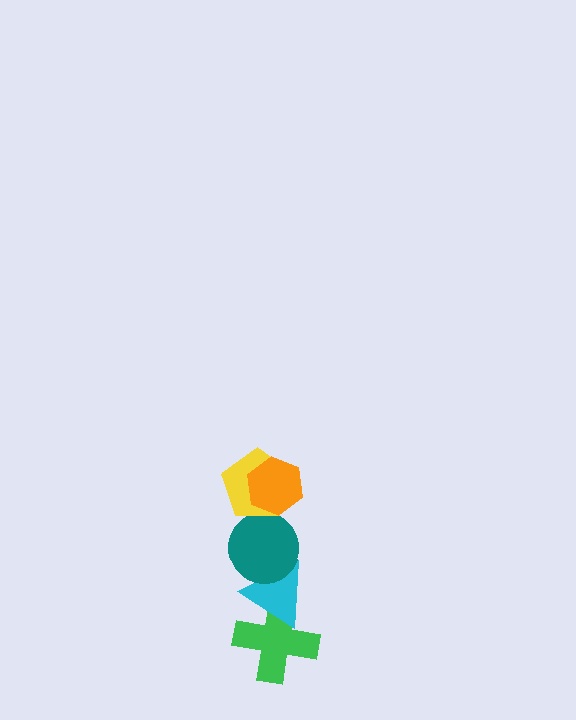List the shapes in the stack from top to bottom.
From top to bottom: the orange hexagon, the yellow pentagon, the teal circle, the cyan triangle, the green cross.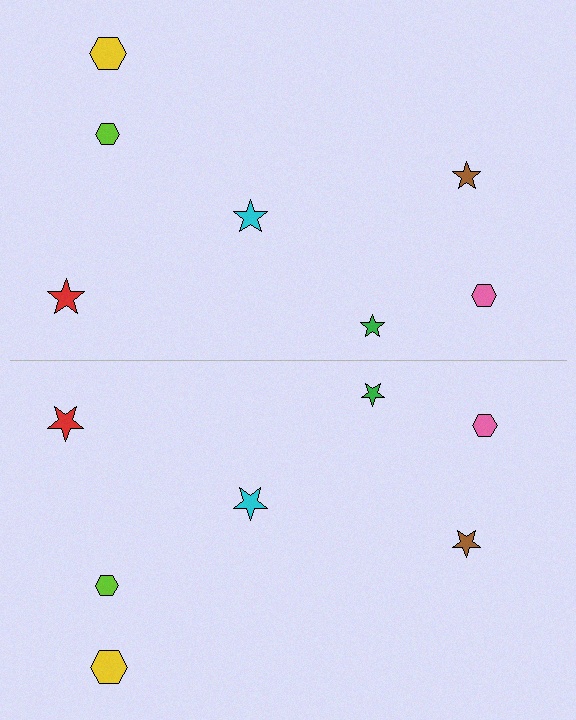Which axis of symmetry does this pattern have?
The pattern has a horizontal axis of symmetry running through the center of the image.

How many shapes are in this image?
There are 14 shapes in this image.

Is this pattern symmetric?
Yes, this pattern has bilateral (reflection) symmetry.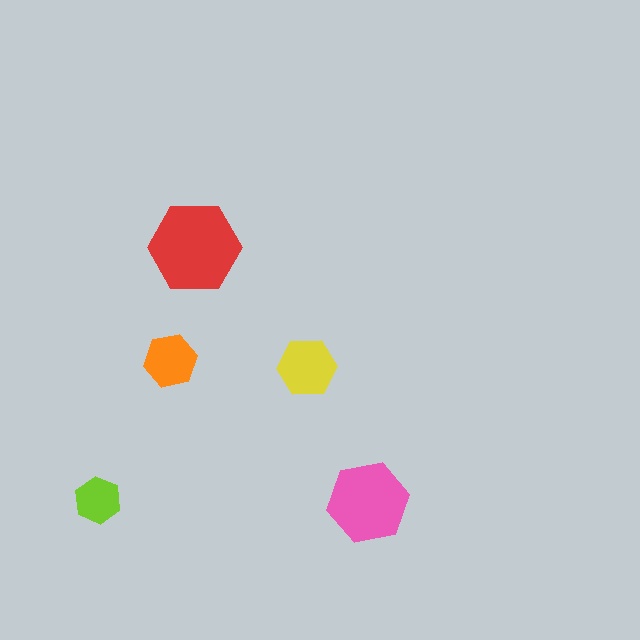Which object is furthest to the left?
The lime hexagon is leftmost.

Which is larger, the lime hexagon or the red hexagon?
The red one.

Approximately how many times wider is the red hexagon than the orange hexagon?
About 1.5 times wider.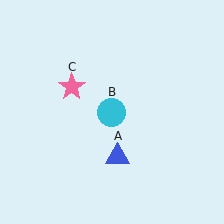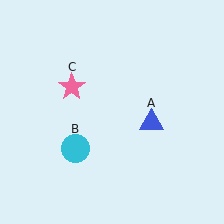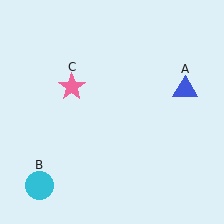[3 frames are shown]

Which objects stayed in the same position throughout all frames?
Pink star (object C) remained stationary.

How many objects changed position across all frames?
2 objects changed position: blue triangle (object A), cyan circle (object B).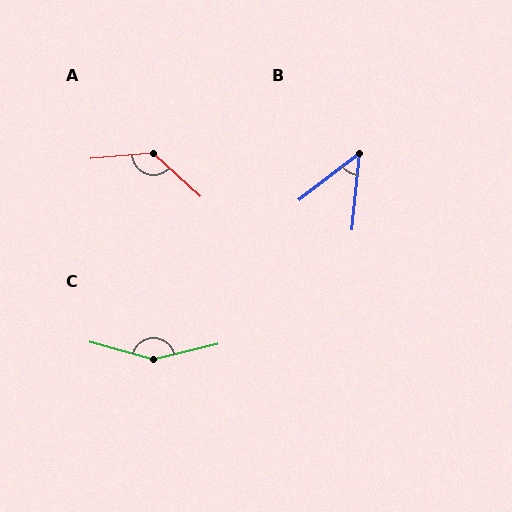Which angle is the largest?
C, at approximately 151 degrees.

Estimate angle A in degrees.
Approximately 132 degrees.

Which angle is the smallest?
B, at approximately 47 degrees.